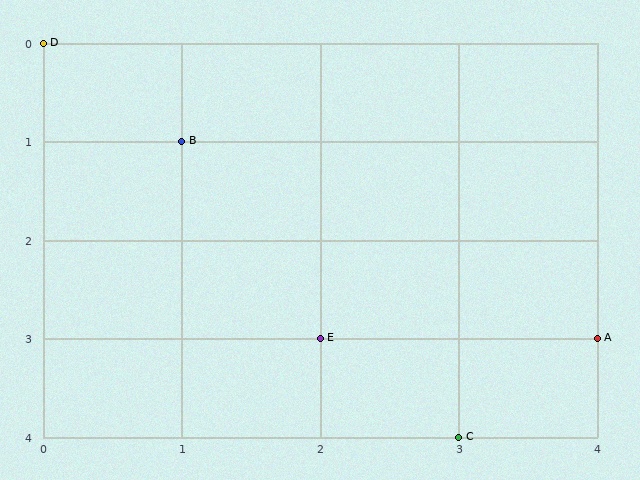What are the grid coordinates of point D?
Point D is at grid coordinates (0, 0).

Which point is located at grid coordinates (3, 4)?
Point C is at (3, 4).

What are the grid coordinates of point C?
Point C is at grid coordinates (3, 4).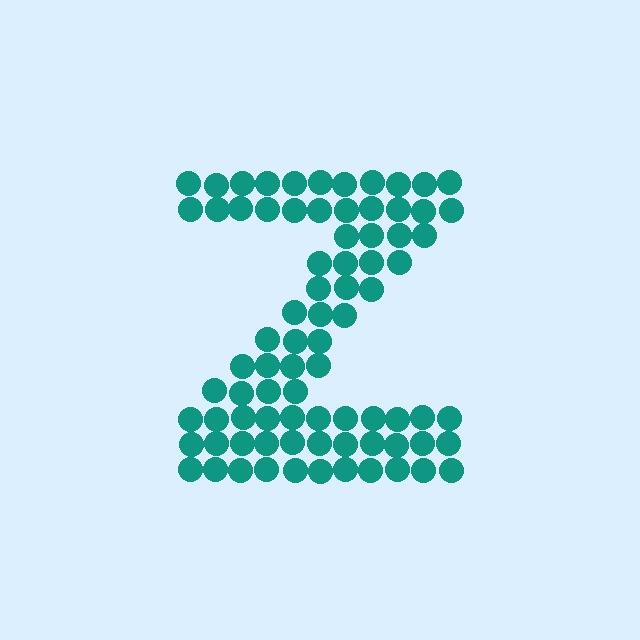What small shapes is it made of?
It is made of small circles.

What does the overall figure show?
The overall figure shows the letter Z.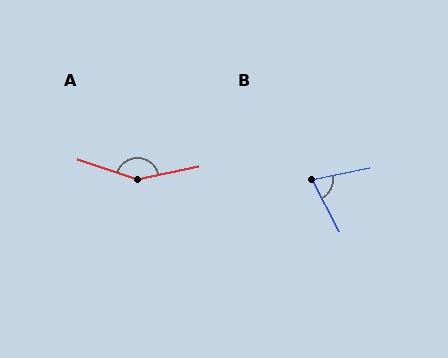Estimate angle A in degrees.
Approximately 150 degrees.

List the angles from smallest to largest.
B (73°), A (150°).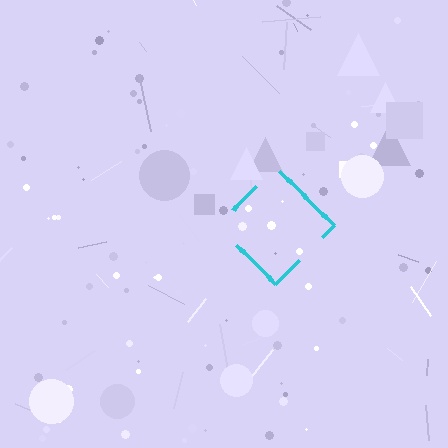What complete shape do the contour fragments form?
The contour fragments form a diamond.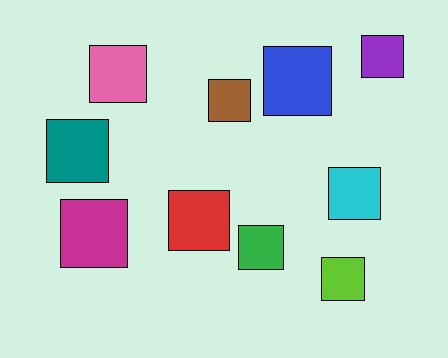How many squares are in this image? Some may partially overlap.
There are 10 squares.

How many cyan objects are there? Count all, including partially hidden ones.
There is 1 cyan object.